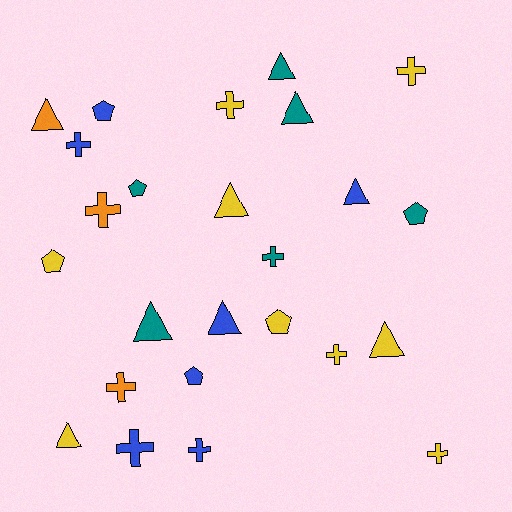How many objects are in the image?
There are 25 objects.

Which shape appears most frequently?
Cross, with 10 objects.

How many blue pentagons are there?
There are 2 blue pentagons.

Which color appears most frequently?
Yellow, with 9 objects.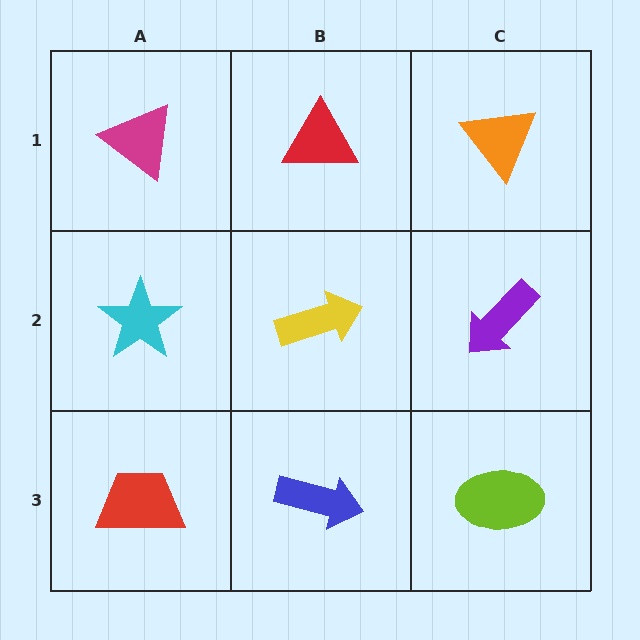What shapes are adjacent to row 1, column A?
A cyan star (row 2, column A), a red triangle (row 1, column B).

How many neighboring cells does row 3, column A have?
2.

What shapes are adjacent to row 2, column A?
A magenta triangle (row 1, column A), a red trapezoid (row 3, column A), a yellow arrow (row 2, column B).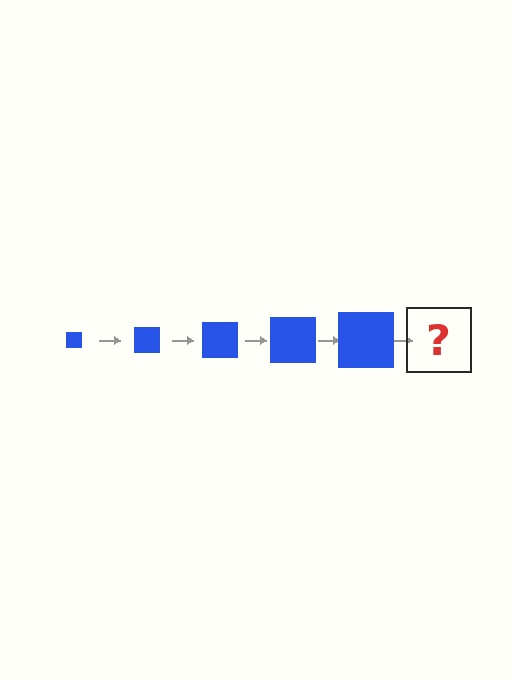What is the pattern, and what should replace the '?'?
The pattern is that the square gets progressively larger each step. The '?' should be a blue square, larger than the previous one.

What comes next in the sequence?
The next element should be a blue square, larger than the previous one.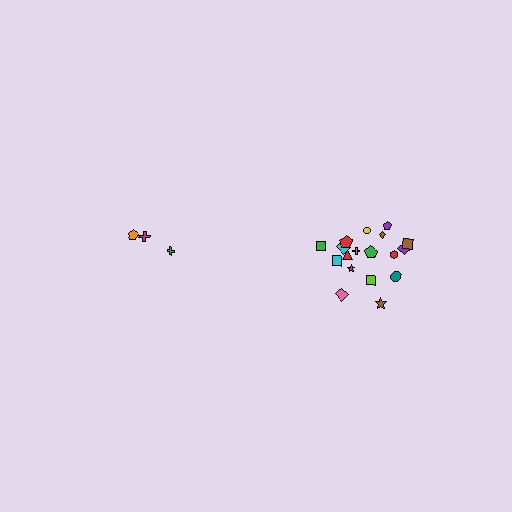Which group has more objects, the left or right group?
The right group.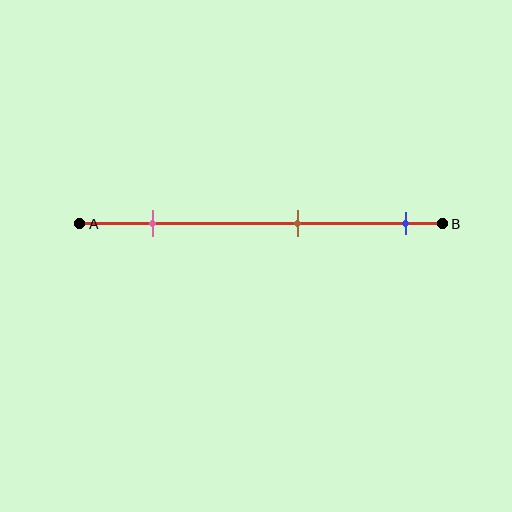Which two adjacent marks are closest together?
The brown and blue marks are the closest adjacent pair.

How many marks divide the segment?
There are 3 marks dividing the segment.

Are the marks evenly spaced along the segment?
Yes, the marks are approximately evenly spaced.